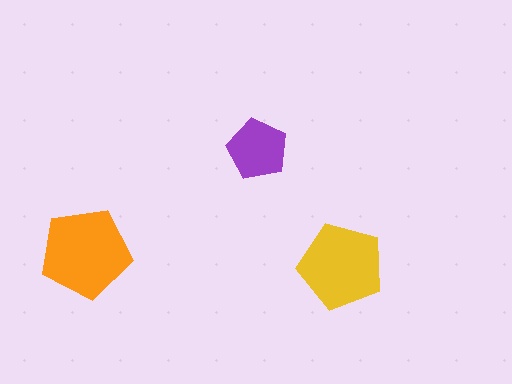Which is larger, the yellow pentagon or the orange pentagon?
The orange one.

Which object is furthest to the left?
The orange pentagon is leftmost.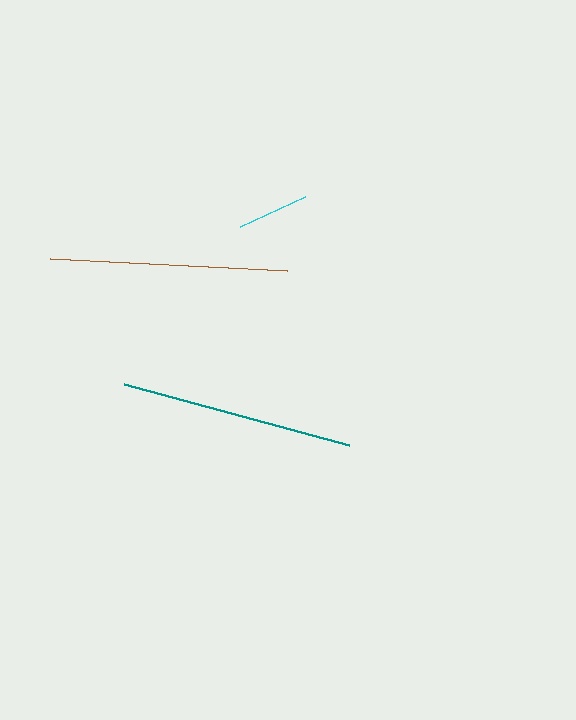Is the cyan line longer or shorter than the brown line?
The brown line is longer than the cyan line.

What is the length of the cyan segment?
The cyan segment is approximately 72 pixels long.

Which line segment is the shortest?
The cyan line is the shortest at approximately 72 pixels.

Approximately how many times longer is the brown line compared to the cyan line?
The brown line is approximately 3.3 times the length of the cyan line.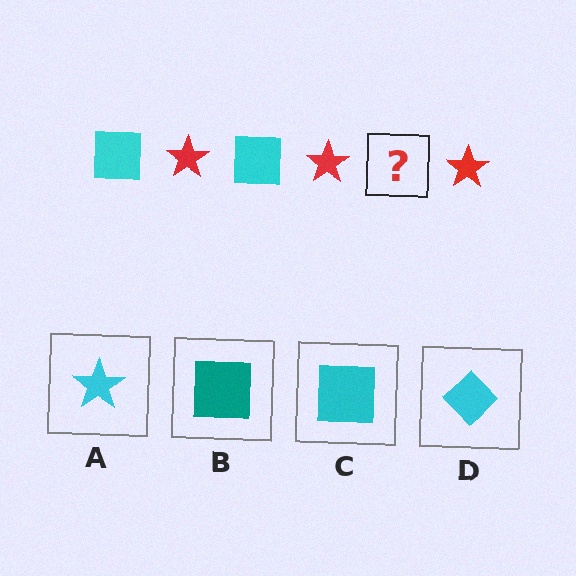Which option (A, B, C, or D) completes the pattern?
C.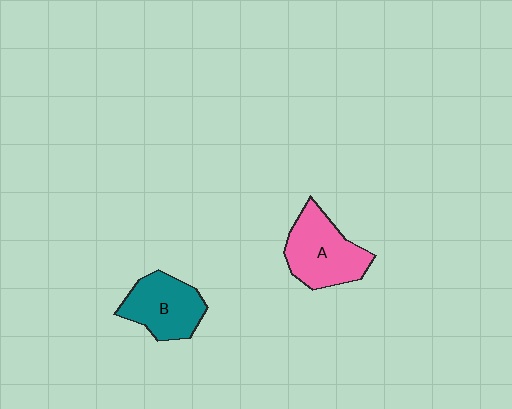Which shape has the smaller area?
Shape B (teal).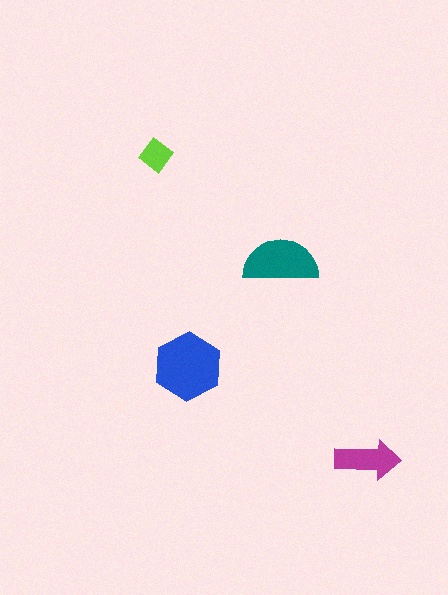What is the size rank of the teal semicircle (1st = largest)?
2nd.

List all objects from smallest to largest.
The lime diamond, the magenta arrow, the teal semicircle, the blue hexagon.